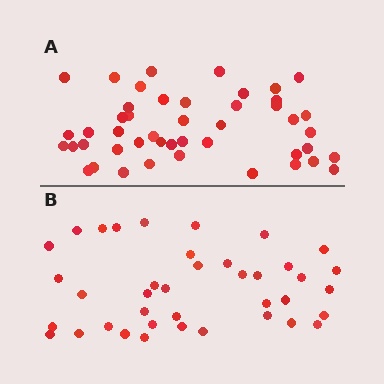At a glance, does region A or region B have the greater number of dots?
Region A (the top region) has more dots.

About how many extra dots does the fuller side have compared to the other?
Region A has roughly 8 or so more dots than region B.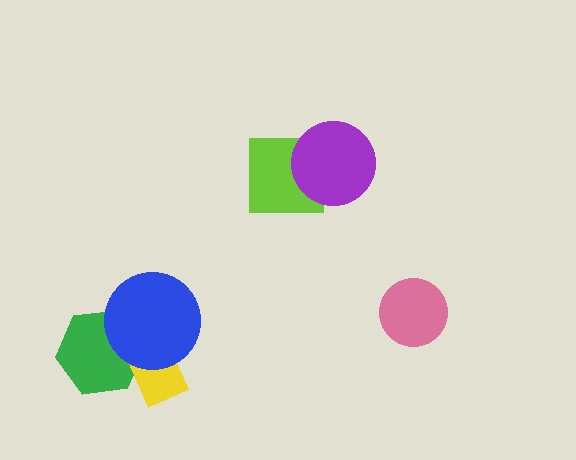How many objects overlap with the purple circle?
1 object overlaps with the purple circle.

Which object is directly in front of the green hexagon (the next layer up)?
The yellow rectangle is directly in front of the green hexagon.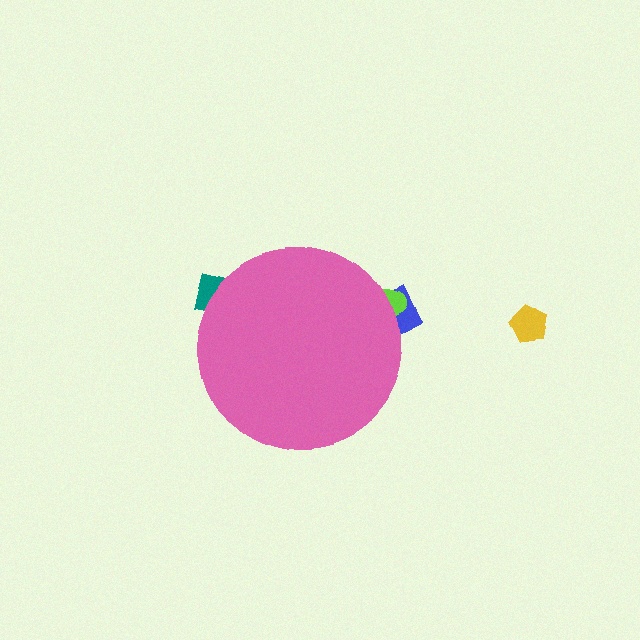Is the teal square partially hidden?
Yes, the teal square is partially hidden behind the pink circle.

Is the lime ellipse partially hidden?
Yes, the lime ellipse is partially hidden behind the pink circle.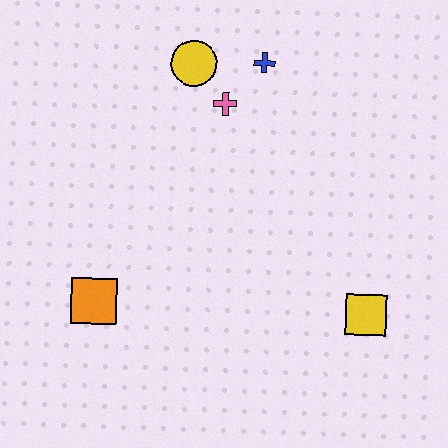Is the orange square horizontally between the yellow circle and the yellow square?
No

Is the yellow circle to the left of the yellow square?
Yes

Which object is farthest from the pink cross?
The yellow square is farthest from the pink cross.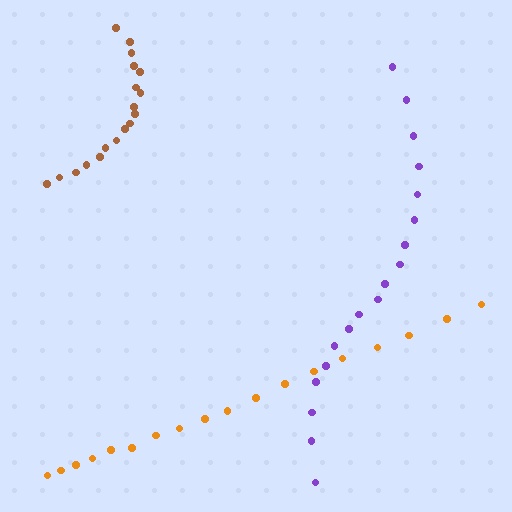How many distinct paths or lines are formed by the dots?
There are 3 distinct paths.